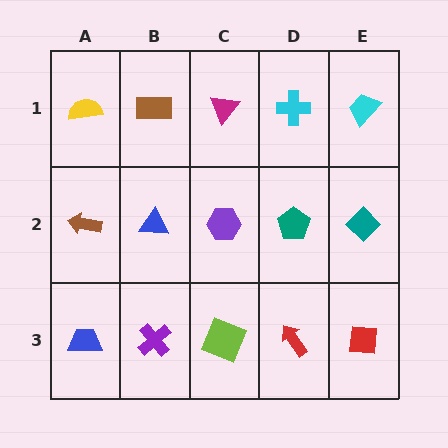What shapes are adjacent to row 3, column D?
A teal pentagon (row 2, column D), a lime square (row 3, column C), a red square (row 3, column E).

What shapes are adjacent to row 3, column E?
A teal diamond (row 2, column E), a red arrow (row 3, column D).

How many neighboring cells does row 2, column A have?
3.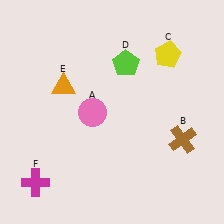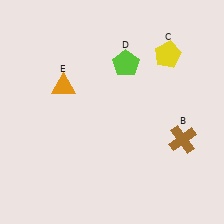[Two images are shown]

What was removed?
The magenta cross (F), the pink circle (A) were removed in Image 2.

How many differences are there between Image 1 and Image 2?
There are 2 differences between the two images.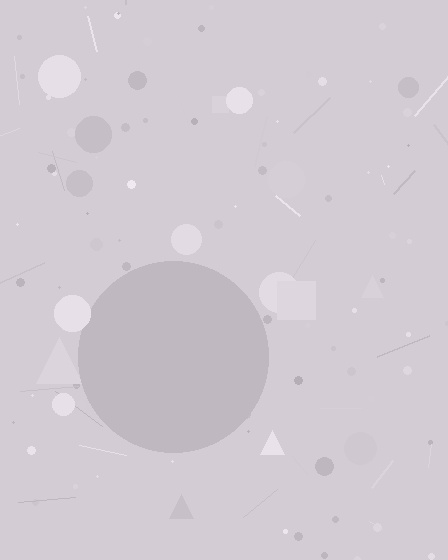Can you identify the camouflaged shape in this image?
The camouflaged shape is a circle.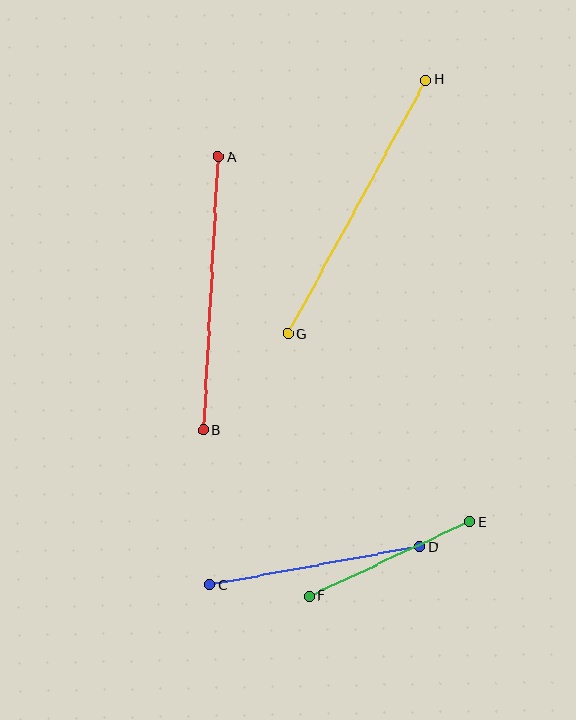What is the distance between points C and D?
The distance is approximately 214 pixels.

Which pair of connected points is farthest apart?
Points G and H are farthest apart.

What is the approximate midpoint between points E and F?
The midpoint is at approximately (389, 559) pixels.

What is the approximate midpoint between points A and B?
The midpoint is at approximately (211, 293) pixels.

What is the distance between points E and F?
The distance is approximately 177 pixels.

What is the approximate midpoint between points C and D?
The midpoint is at approximately (315, 566) pixels.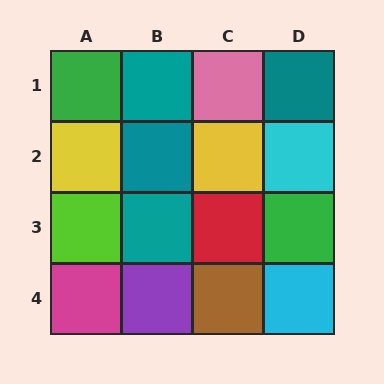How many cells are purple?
1 cell is purple.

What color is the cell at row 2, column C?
Yellow.